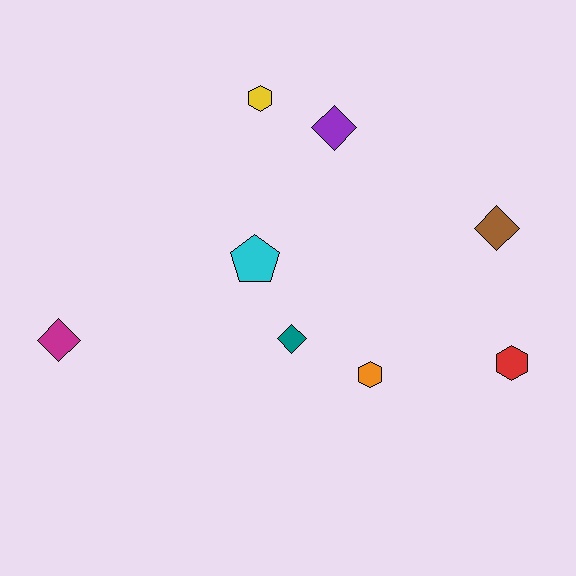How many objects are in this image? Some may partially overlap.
There are 8 objects.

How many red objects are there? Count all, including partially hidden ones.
There is 1 red object.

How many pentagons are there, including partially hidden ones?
There is 1 pentagon.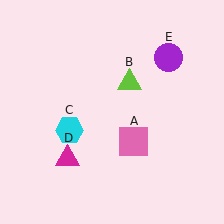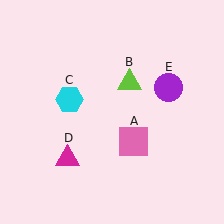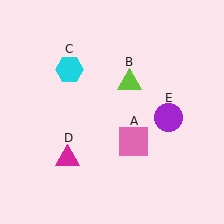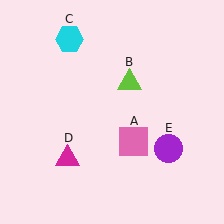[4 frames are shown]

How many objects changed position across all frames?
2 objects changed position: cyan hexagon (object C), purple circle (object E).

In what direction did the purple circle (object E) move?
The purple circle (object E) moved down.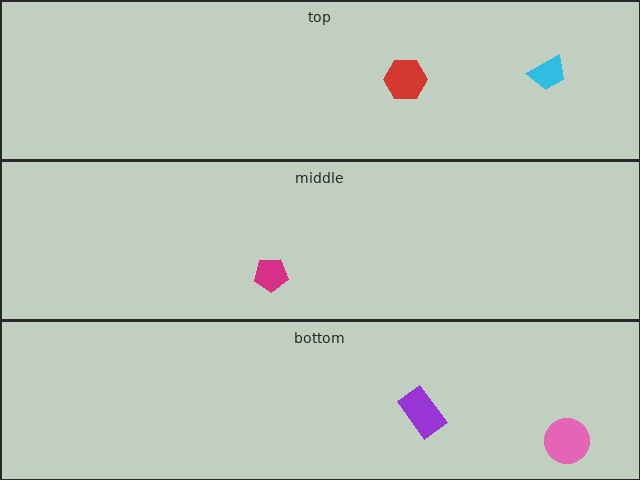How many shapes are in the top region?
2.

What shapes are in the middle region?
The magenta pentagon.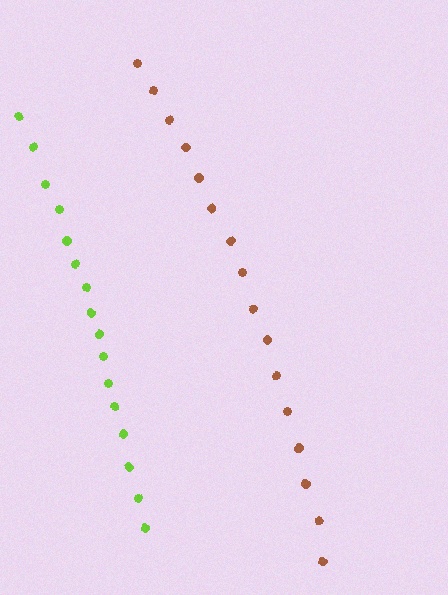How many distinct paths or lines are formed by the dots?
There are 2 distinct paths.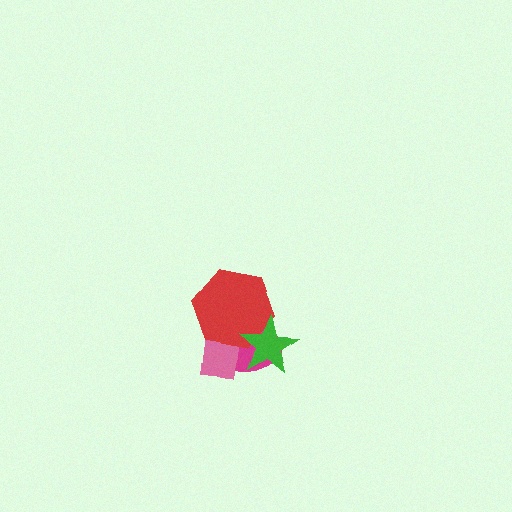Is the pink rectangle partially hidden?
Yes, it is partially covered by another shape.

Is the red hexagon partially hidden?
Yes, it is partially covered by another shape.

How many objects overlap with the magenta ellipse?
3 objects overlap with the magenta ellipse.